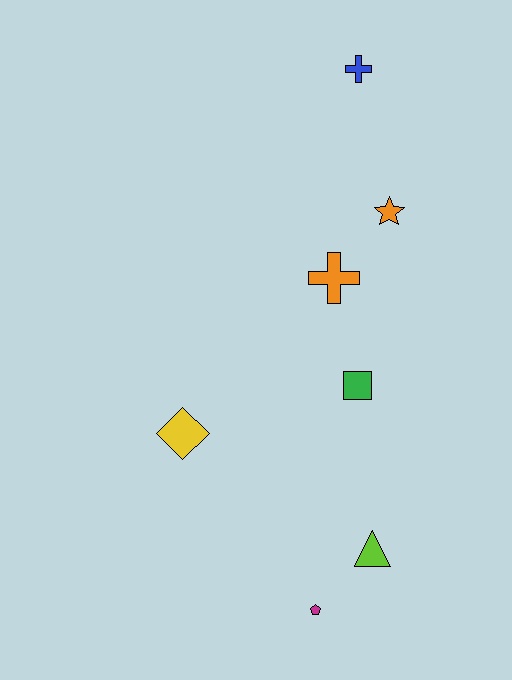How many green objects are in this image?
There is 1 green object.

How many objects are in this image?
There are 7 objects.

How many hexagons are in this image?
There are no hexagons.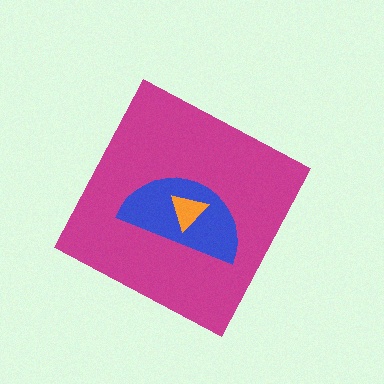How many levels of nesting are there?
3.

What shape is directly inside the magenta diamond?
The blue semicircle.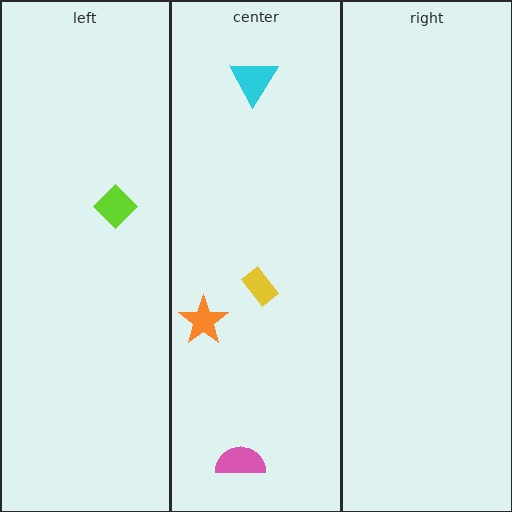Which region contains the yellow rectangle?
The center region.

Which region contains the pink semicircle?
The center region.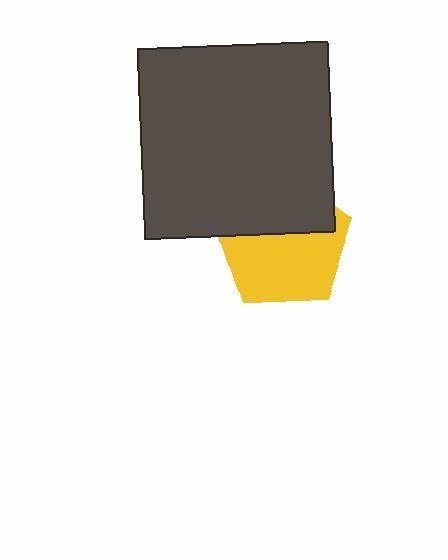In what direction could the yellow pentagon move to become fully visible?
The yellow pentagon could move down. That would shift it out from behind the dark gray square entirely.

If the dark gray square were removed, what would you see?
You would see the complete yellow pentagon.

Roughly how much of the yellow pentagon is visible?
About half of it is visible (roughly 59%).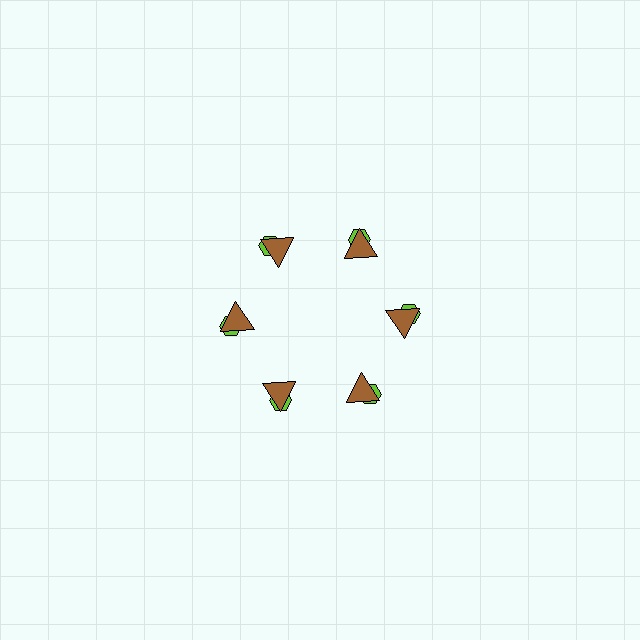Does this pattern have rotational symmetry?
Yes, this pattern has 6-fold rotational symmetry. It looks the same after rotating 60 degrees around the center.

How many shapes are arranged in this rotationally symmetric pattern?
There are 12 shapes, arranged in 6 groups of 2.